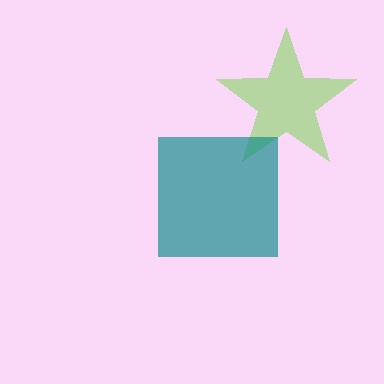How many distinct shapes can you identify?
There are 2 distinct shapes: a lime star, a teal square.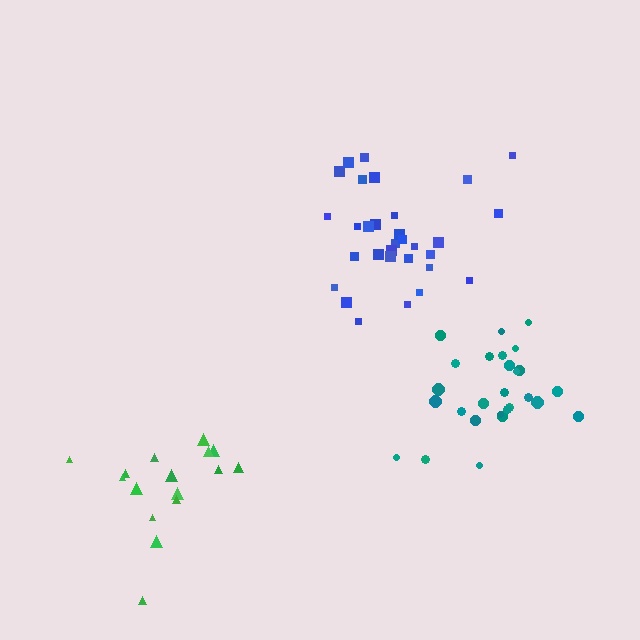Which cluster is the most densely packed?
Blue.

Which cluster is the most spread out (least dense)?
Green.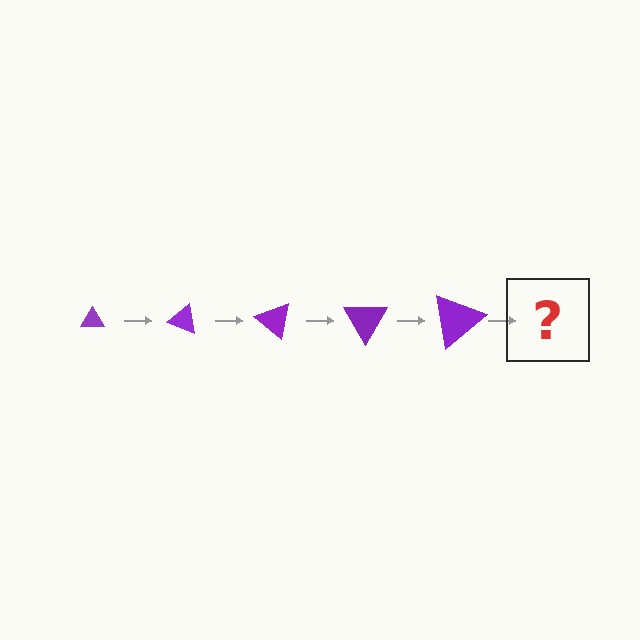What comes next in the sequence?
The next element should be a triangle, larger than the previous one and rotated 100 degrees from the start.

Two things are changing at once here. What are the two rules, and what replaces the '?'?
The two rules are that the triangle grows larger each step and it rotates 20 degrees each step. The '?' should be a triangle, larger than the previous one and rotated 100 degrees from the start.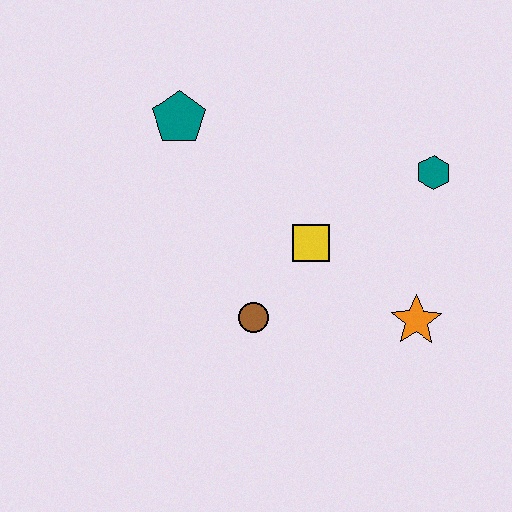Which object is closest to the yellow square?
The brown circle is closest to the yellow square.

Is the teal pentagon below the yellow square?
No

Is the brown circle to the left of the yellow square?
Yes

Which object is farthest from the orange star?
The teal pentagon is farthest from the orange star.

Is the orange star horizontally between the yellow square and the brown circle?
No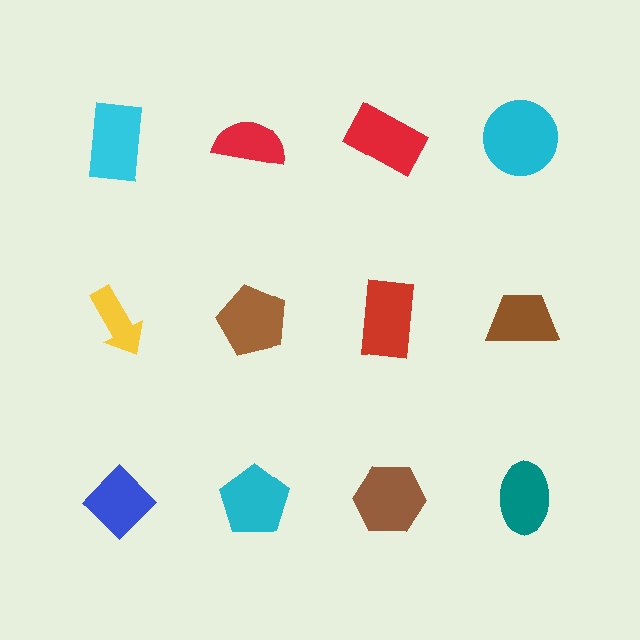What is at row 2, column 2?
A brown pentagon.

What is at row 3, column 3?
A brown hexagon.